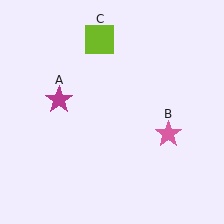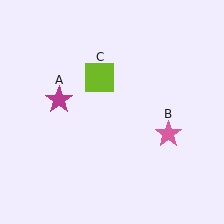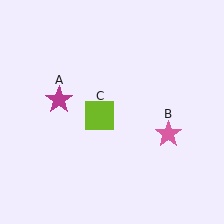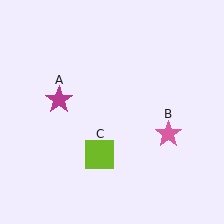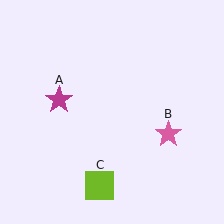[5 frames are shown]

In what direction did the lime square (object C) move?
The lime square (object C) moved down.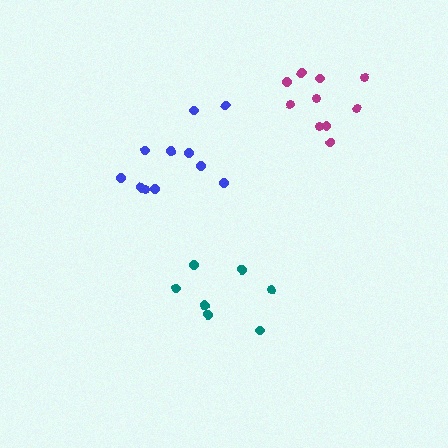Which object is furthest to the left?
The blue cluster is leftmost.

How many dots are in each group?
Group 1: 7 dots, Group 2: 11 dots, Group 3: 10 dots (28 total).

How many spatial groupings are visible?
There are 3 spatial groupings.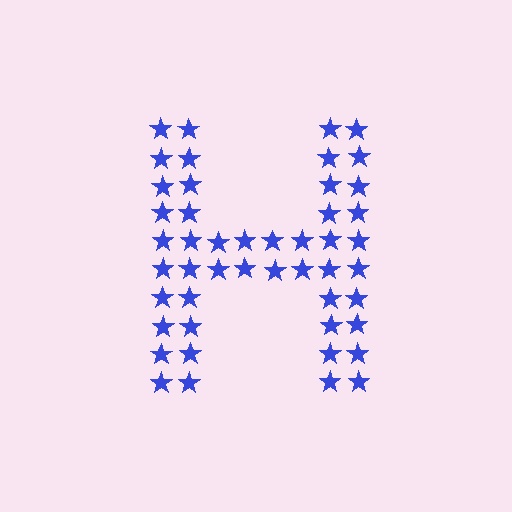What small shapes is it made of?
It is made of small stars.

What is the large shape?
The large shape is the letter H.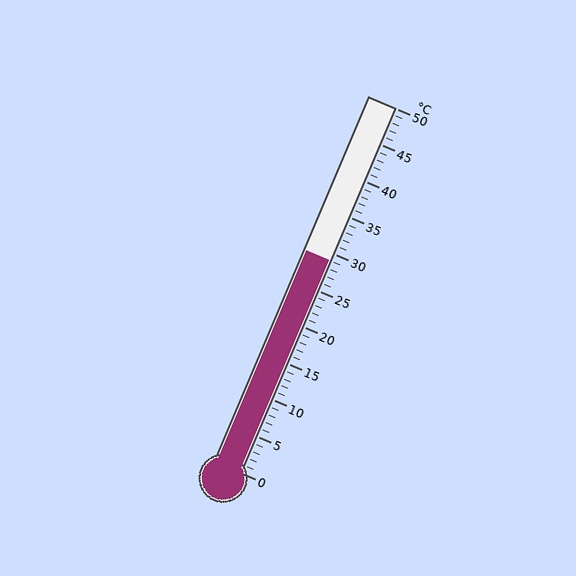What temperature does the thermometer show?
The thermometer shows approximately 29°C.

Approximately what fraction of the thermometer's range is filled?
The thermometer is filled to approximately 60% of its range.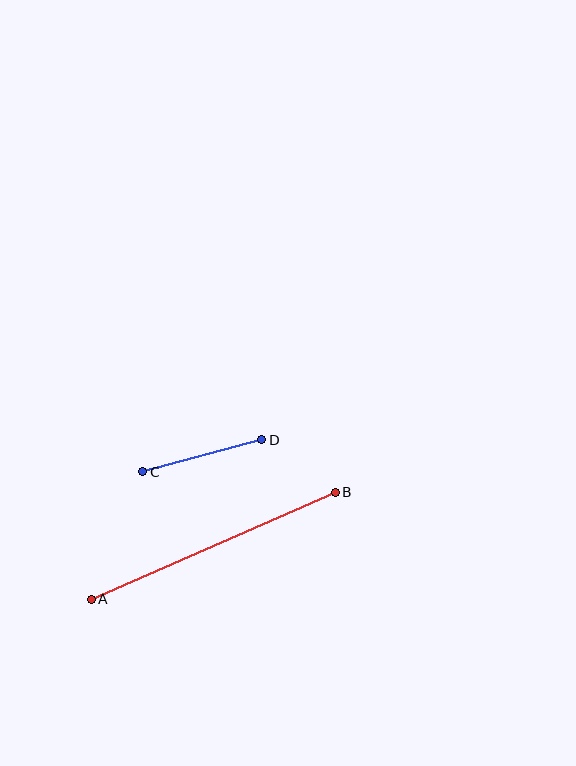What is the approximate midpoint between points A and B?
The midpoint is at approximately (213, 546) pixels.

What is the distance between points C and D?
The distance is approximately 123 pixels.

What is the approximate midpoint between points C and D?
The midpoint is at approximately (202, 456) pixels.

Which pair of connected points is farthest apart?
Points A and B are farthest apart.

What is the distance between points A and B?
The distance is approximately 266 pixels.